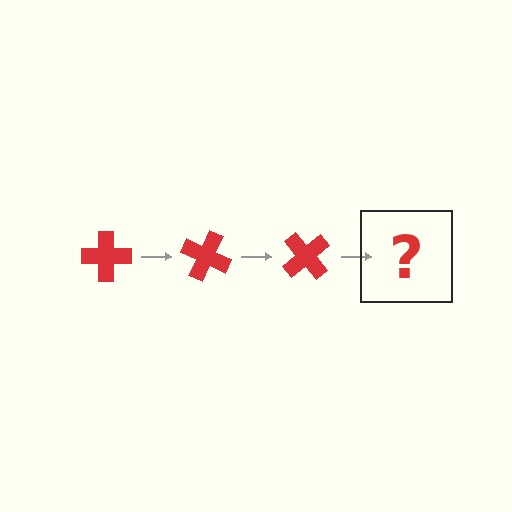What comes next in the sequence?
The next element should be a red cross rotated 75 degrees.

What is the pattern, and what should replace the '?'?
The pattern is that the cross rotates 25 degrees each step. The '?' should be a red cross rotated 75 degrees.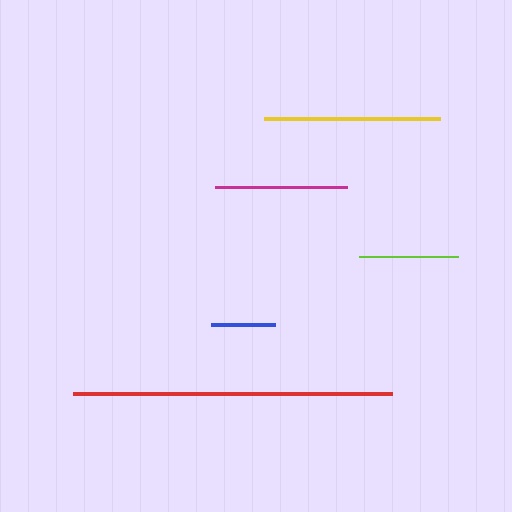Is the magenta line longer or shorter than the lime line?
The magenta line is longer than the lime line.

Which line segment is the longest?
The red line is the longest at approximately 319 pixels.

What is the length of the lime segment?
The lime segment is approximately 99 pixels long.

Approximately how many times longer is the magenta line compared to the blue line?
The magenta line is approximately 2.1 times the length of the blue line.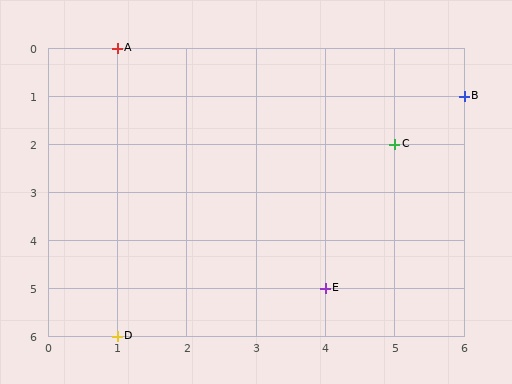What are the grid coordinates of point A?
Point A is at grid coordinates (1, 0).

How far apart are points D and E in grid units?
Points D and E are 3 columns and 1 row apart (about 3.2 grid units diagonally).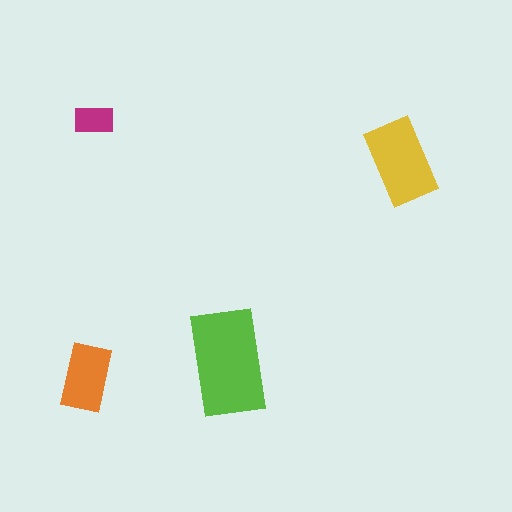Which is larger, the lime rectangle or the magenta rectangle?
The lime one.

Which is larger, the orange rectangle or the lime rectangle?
The lime one.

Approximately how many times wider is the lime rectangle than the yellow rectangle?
About 1.5 times wider.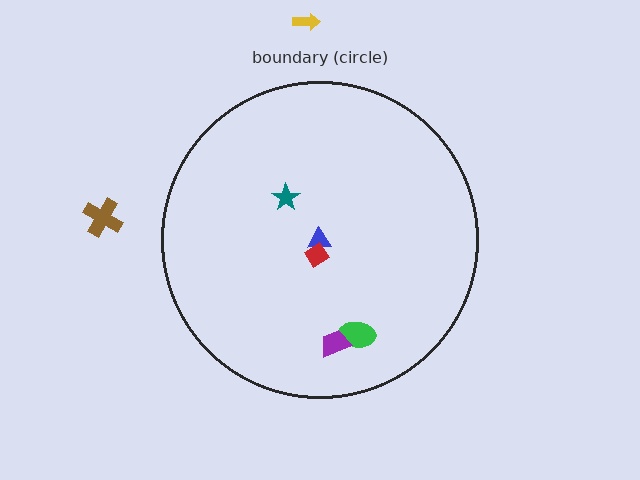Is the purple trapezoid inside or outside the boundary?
Inside.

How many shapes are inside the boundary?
5 inside, 2 outside.